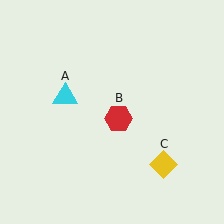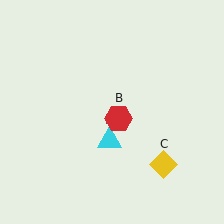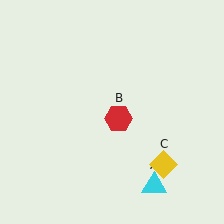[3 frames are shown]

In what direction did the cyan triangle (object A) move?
The cyan triangle (object A) moved down and to the right.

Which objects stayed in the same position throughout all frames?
Red hexagon (object B) and yellow diamond (object C) remained stationary.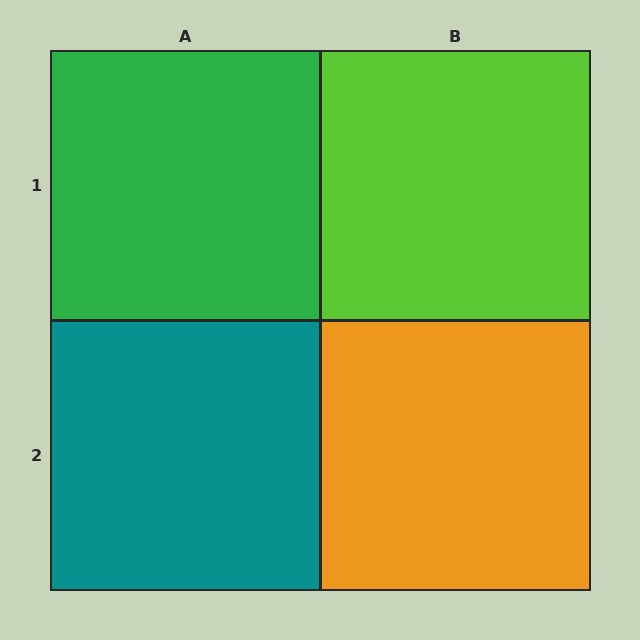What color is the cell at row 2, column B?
Orange.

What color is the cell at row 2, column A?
Teal.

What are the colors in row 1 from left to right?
Green, lime.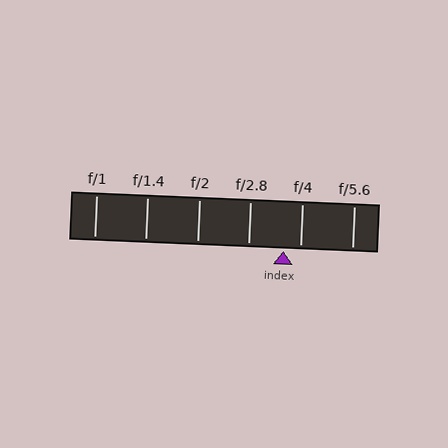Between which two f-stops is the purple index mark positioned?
The index mark is between f/2.8 and f/4.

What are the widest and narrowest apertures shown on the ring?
The widest aperture shown is f/1 and the narrowest is f/5.6.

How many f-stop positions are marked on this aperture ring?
There are 6 f-stop positions marked.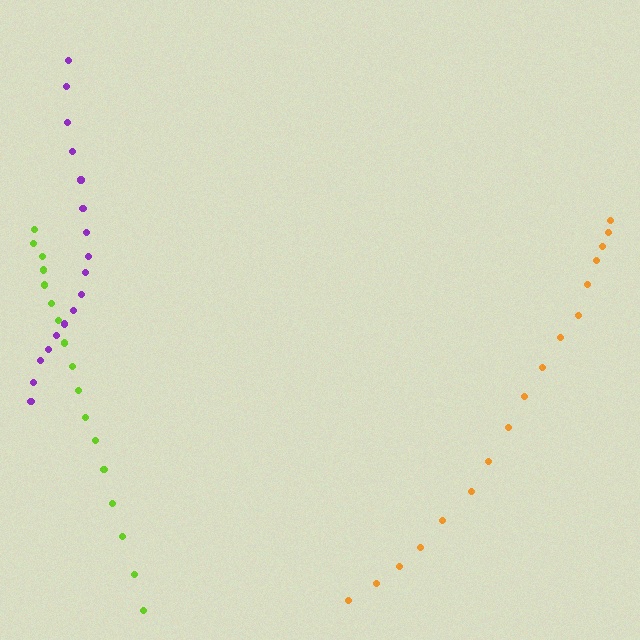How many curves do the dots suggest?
There are 3 distinct paths.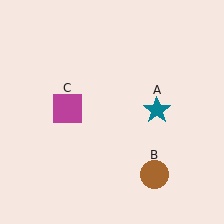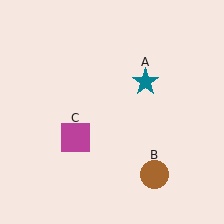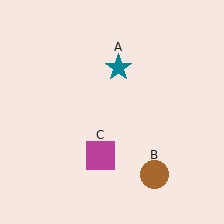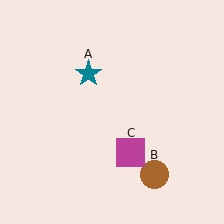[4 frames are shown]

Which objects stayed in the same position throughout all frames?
Brown circle (object B) remained stationary.